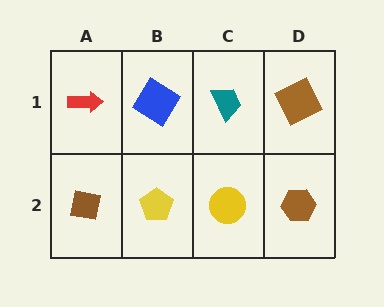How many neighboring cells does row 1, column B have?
3.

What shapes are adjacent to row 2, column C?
A teal trapezoid (row 1, column C), a yellow pentagon (row 2, column B), a brown hexagon (row 2, column D).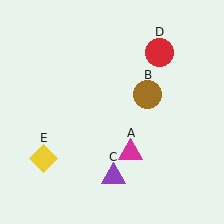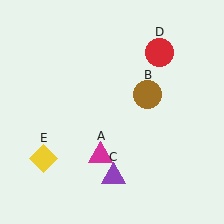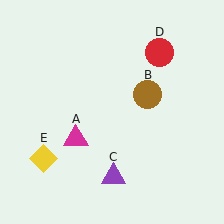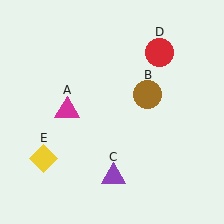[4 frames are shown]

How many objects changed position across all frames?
1 object changed position: magenta triangle (object A).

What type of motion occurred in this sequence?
The magenta triangle (object A) rotated clockwise around the center of the scene.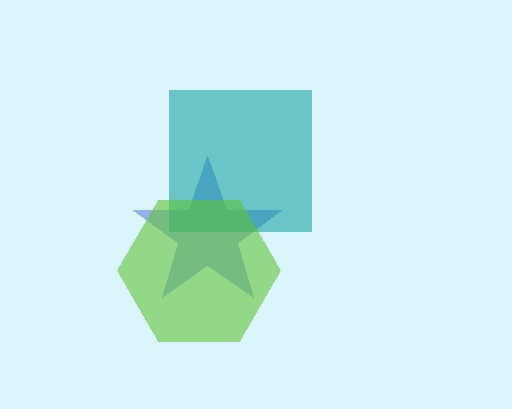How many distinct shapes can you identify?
There are 3 distinct shapes: a blue star, a teal square, a lime hexagon.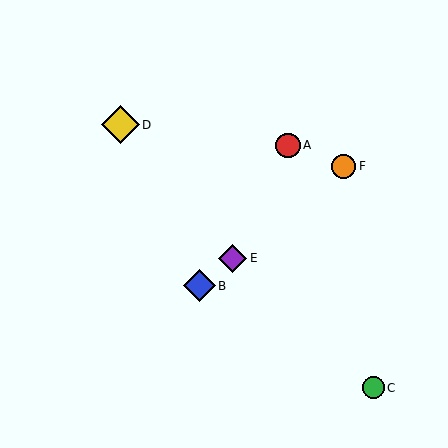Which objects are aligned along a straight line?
Objects B, E, F are aligned along a straight line.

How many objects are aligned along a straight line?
3 objects (B, E, F) are aligned along a straight line.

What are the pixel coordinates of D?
Object D is at (120, 125).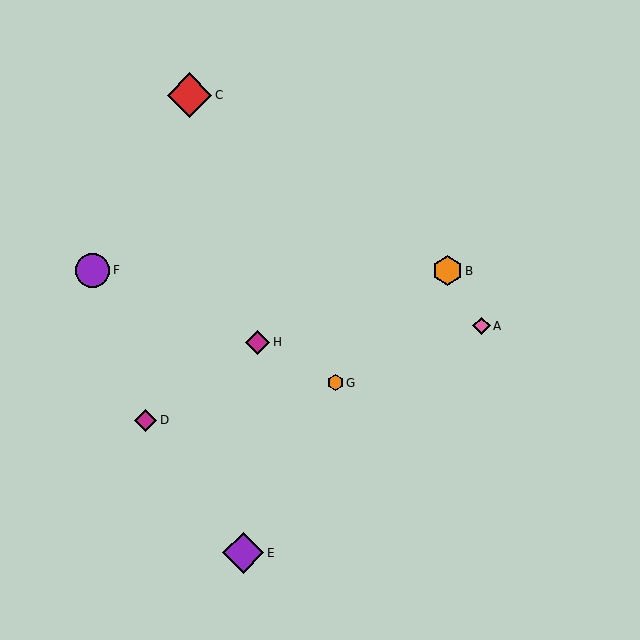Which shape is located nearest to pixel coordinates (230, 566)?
The purple diamond (labeled E) at (243, 553) is nearest to that location.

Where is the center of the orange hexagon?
The center of the orange hexagon is at (335, 383).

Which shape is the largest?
The red diamond (labeled C) is the largest.